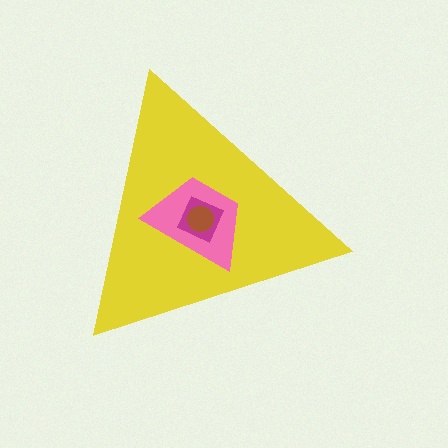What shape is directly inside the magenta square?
The brown circle.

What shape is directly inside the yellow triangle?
The pink trapezoid.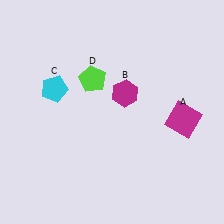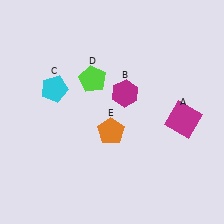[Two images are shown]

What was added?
An orange pentagon (E) was added in Image 2.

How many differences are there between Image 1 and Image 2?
There is 1 difference between the two images.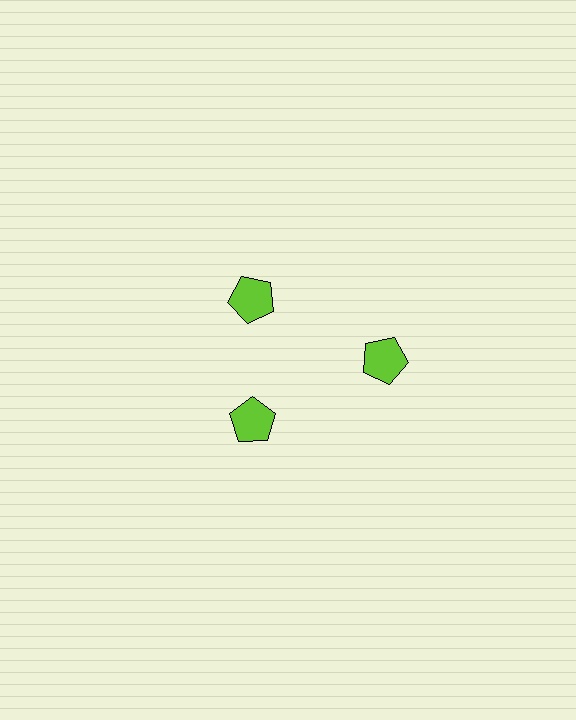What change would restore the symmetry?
The symmetry would be restored by moving it inward, back onto the ring so that all 3 pentagons sit at equal angles and equal distance from the center.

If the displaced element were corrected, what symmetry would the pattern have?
It would have 3-fold rotational symmetry — the pattern would map onto itself every 120 degrees.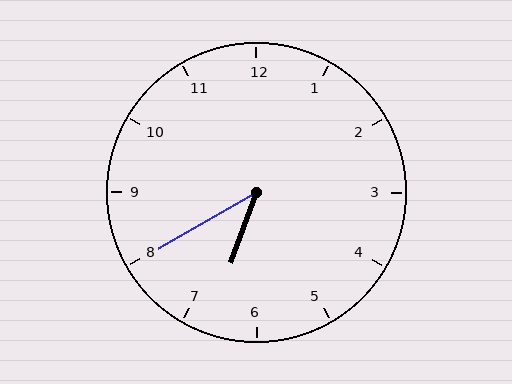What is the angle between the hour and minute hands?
Approximately 40 degrees.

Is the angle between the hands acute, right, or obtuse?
It is acute.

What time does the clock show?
6:40.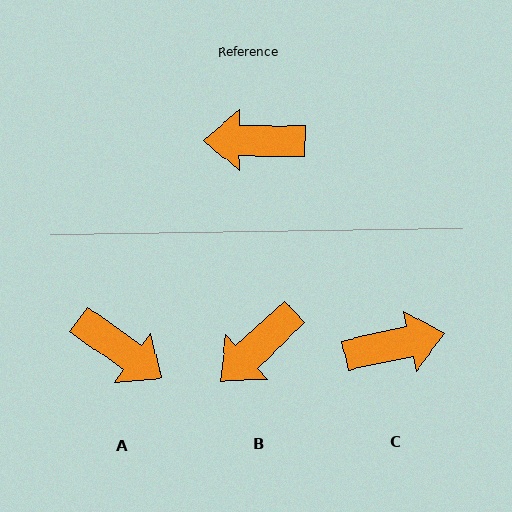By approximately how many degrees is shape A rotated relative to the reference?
Approximately 145 degrees counter-clockwise.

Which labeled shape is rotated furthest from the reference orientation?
C, about 167 degrees away.